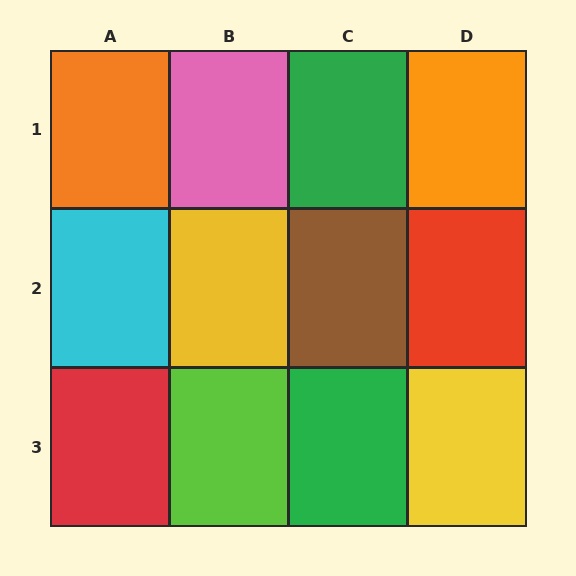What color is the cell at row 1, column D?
Orange.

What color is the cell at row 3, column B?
Lime.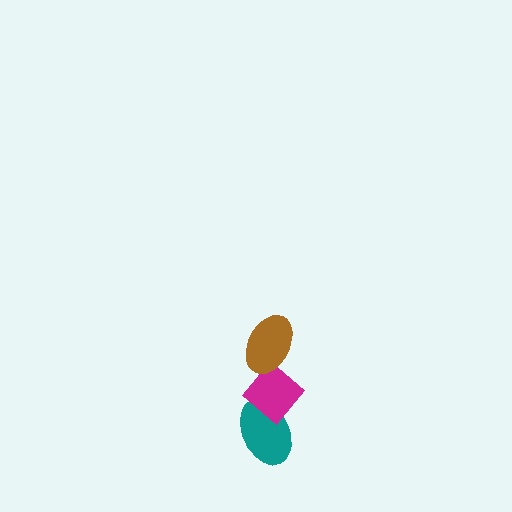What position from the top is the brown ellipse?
The brown ellipse is 1st from the top.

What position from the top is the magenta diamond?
The magenta diamond is 2nd from the top.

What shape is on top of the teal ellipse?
The magenta diamond is on top of the teal ellipse.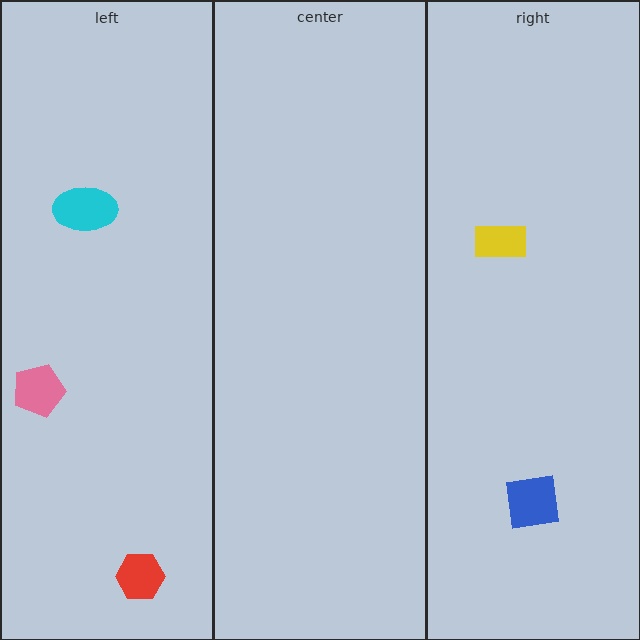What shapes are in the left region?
The cyan ellipse, the pink pentagon, the red hexagon.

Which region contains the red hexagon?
The left region.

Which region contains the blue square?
The right region.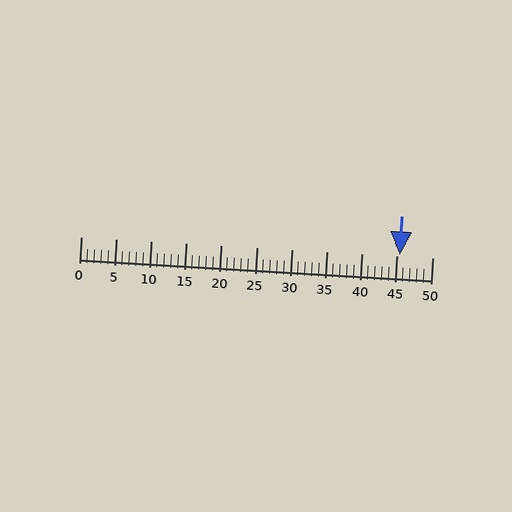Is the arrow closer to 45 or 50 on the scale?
The arrow is closer to 45.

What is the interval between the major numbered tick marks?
The major tick marks are spaced 5 units apart.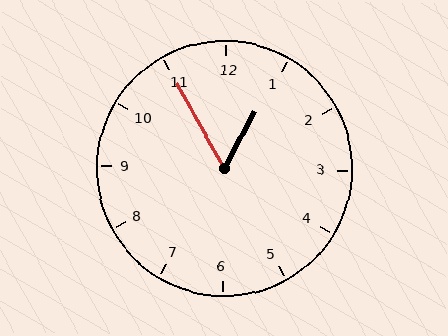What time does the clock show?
12:55.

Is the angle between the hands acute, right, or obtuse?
It is acute.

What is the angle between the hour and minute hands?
Approximately 58 degrees.